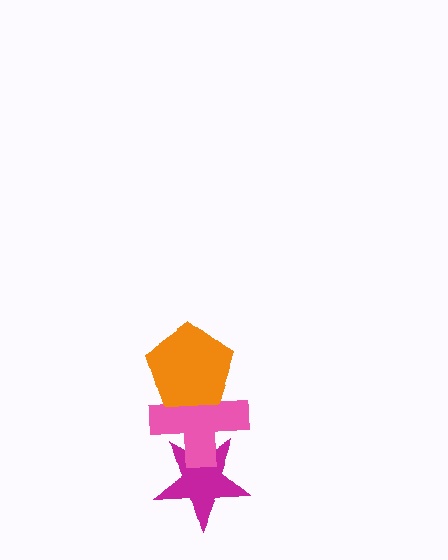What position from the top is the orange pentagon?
The orange pentagon is 1st from the top.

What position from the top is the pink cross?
The pink cross is 2nd from the top.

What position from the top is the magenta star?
The magenta star is 3rd from the top.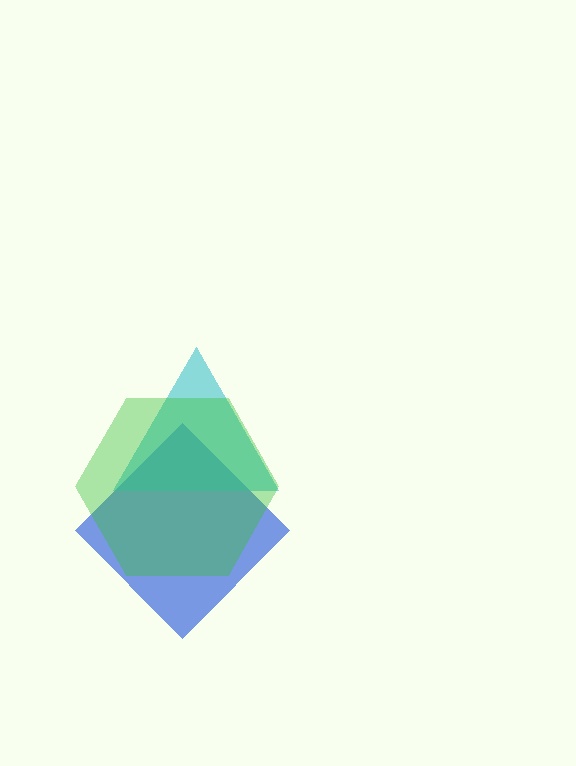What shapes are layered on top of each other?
The layered shapes are: a blue diamond, a cyan triangle, a green hexagon.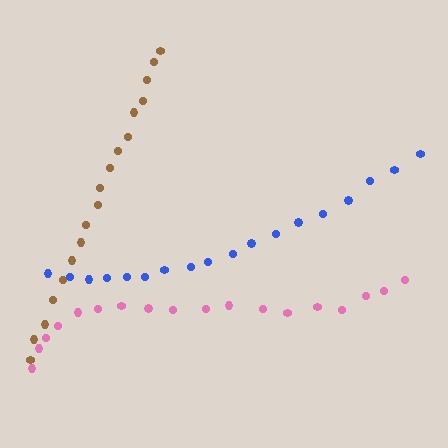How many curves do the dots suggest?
There are 3 distinct paths.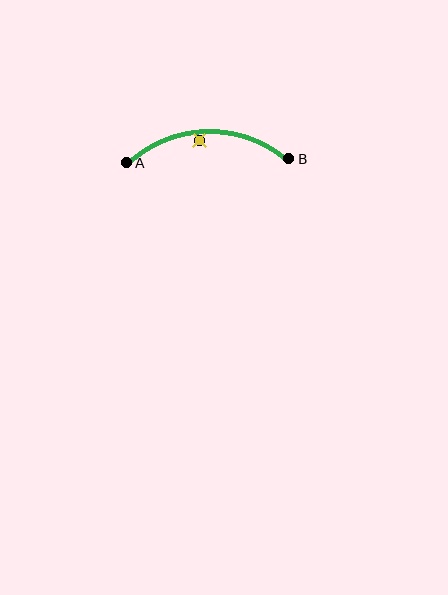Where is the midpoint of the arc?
The arc midpoint is the point on the curve farthest from the straight line joining A and B. It sits above that line.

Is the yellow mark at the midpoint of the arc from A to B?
No — the yellow mark does not lie on the arc at all. It sits slightly inside the curve.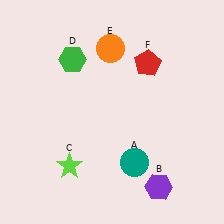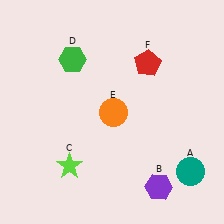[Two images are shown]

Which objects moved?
The objects that moved are: the teal circle (A), the orange circle (E).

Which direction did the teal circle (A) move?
The teal circle (A) moved right.